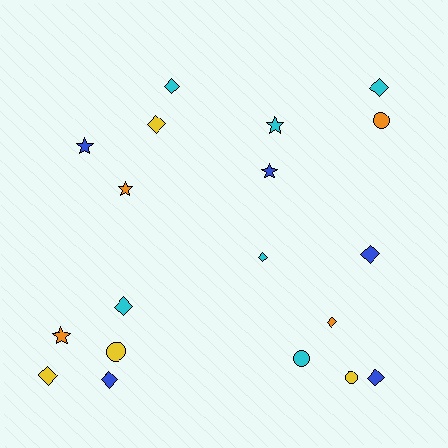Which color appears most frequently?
Cyan, with 6 objects.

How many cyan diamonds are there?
There are 4 cyan diamonds.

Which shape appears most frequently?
Diamond, with 10 objects.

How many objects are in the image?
There are 19 objects.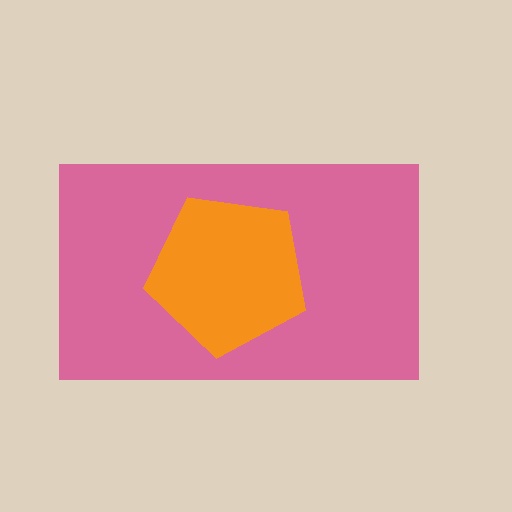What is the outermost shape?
The pink rectangle.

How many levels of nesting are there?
2.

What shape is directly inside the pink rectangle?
The orange pentagon.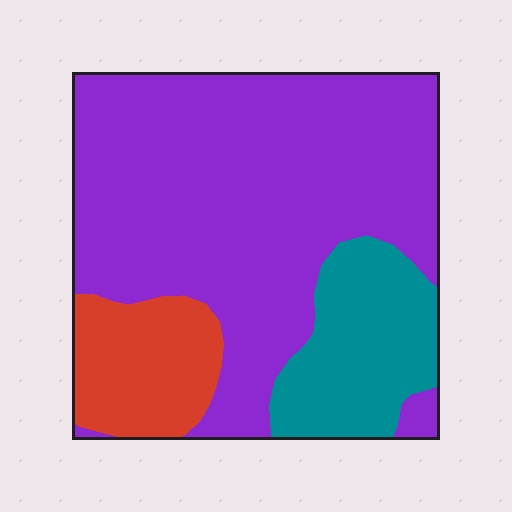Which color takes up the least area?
Red, at roughly 15%.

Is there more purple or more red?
Purple.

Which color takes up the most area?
Purple, at roughly 65%.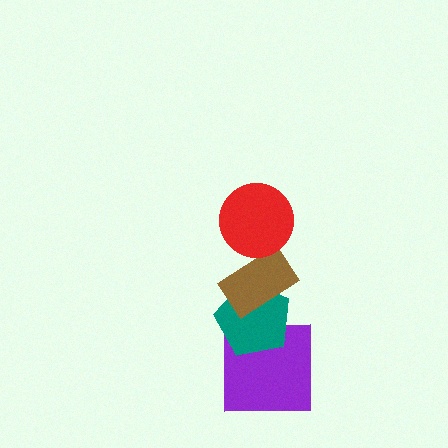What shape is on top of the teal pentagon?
The brown rectangle is on top of the teal pentagon.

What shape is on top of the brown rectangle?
The red circle is on top of the brown rectangle.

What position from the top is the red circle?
The red circle is 1st from the top.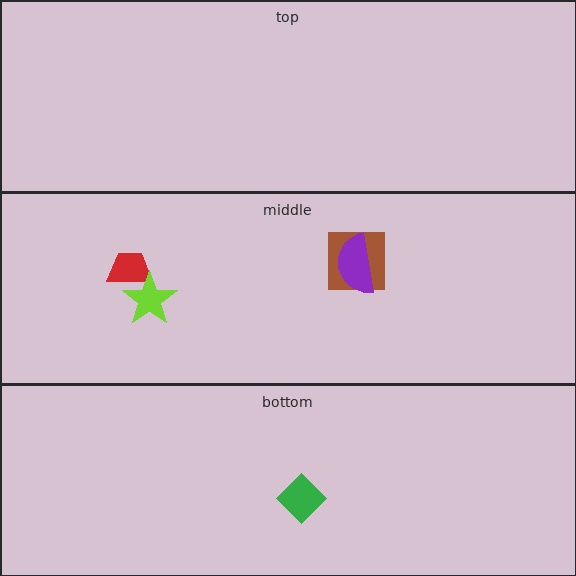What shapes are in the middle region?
The brown square, the red trapezoid, the purple semicircle, the lime star.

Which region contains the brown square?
The middle region.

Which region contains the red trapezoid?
The middle region.